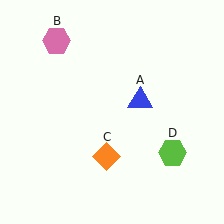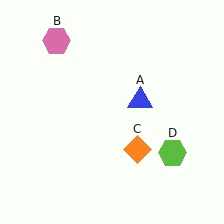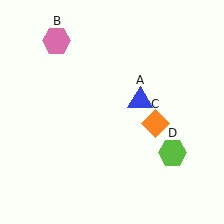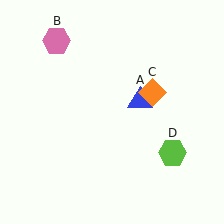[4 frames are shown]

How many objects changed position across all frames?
1 object changed position: orange diamond (object C).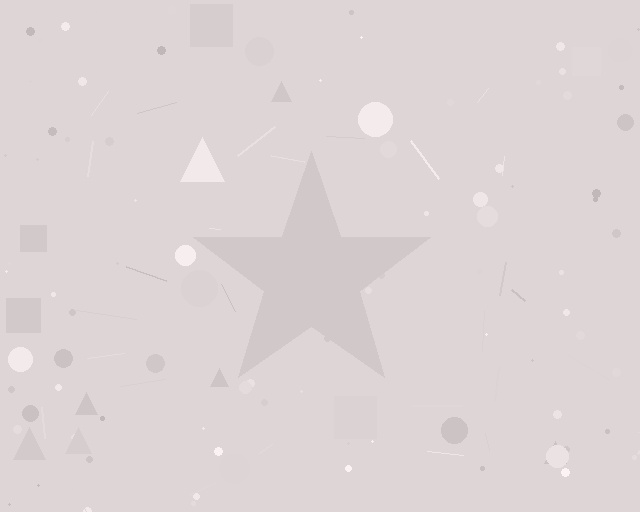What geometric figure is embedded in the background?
A star is embedded in the background.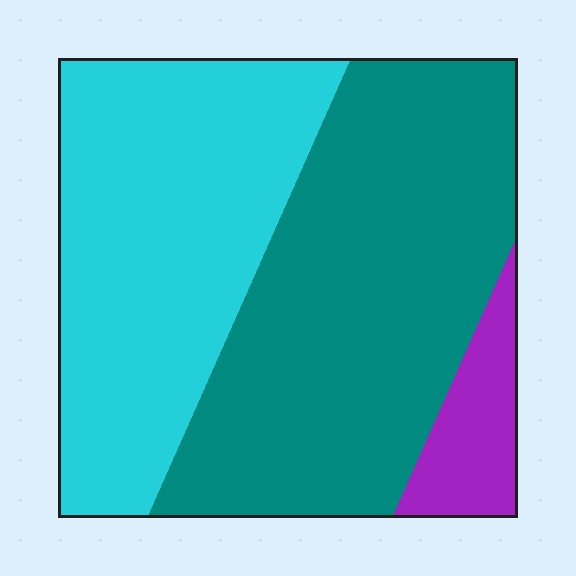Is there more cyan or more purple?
Cyan.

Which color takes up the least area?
Purple, at roughly 10%.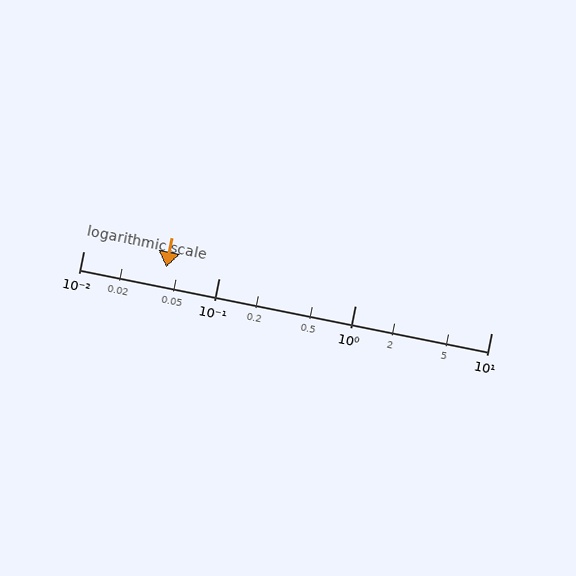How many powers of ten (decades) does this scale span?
The scale spans 3 decades, from 0.01 to 10.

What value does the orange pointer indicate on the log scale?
The pointer indicates approximately 0.041.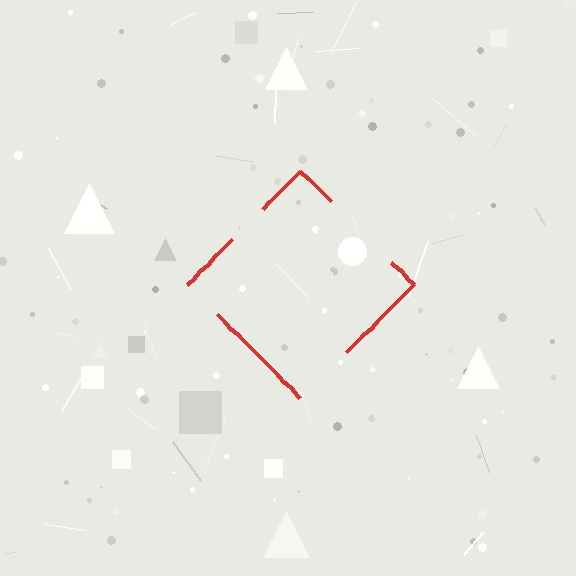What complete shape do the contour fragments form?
The contour fragments form a diamond.